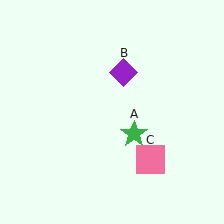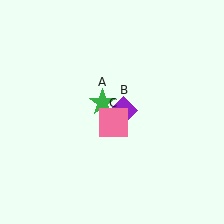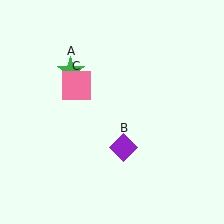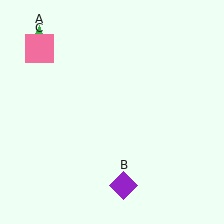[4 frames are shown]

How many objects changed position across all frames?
3 objects changed position: green star (object A), purple diamond (object B), pink square (object C).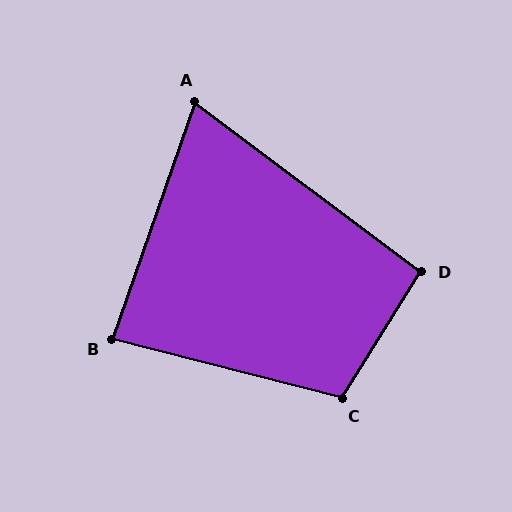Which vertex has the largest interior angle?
C, at approximately 108 degrees.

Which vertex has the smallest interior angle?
A, at approximately 72 degrees.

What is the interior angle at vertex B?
Approximately 85 degrees (approximately right).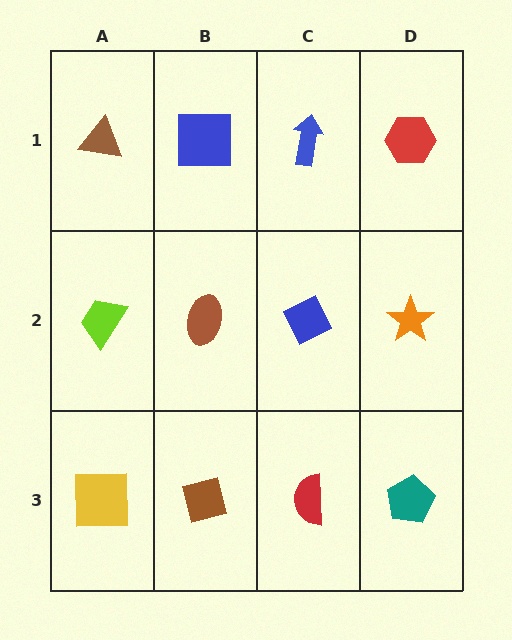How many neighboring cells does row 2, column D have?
3.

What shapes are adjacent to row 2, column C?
A blue arrow (row 1, column C), a red semicircle (row 3, column C), a brown ellipse (row 2, column B), an orange star (row 2, column D).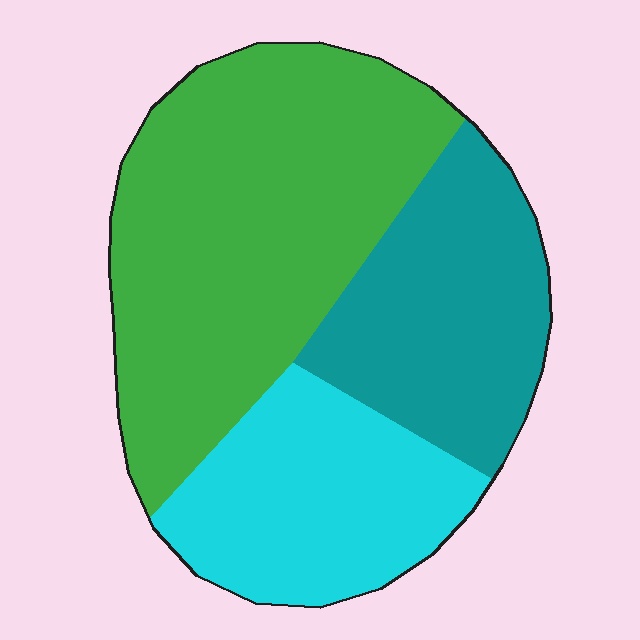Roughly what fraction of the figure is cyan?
Cyan takes up between a quarter and a half of the figure.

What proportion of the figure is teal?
Teal takes up about one quarter (1/4) of the figure.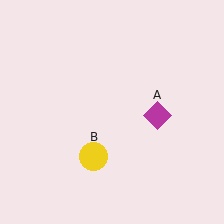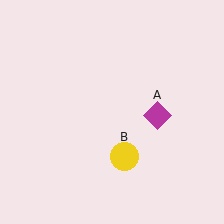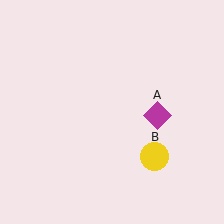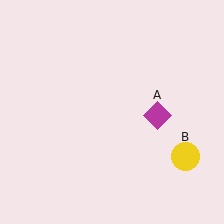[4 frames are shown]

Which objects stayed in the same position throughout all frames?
Magenta diamond (object A) remained stationary.